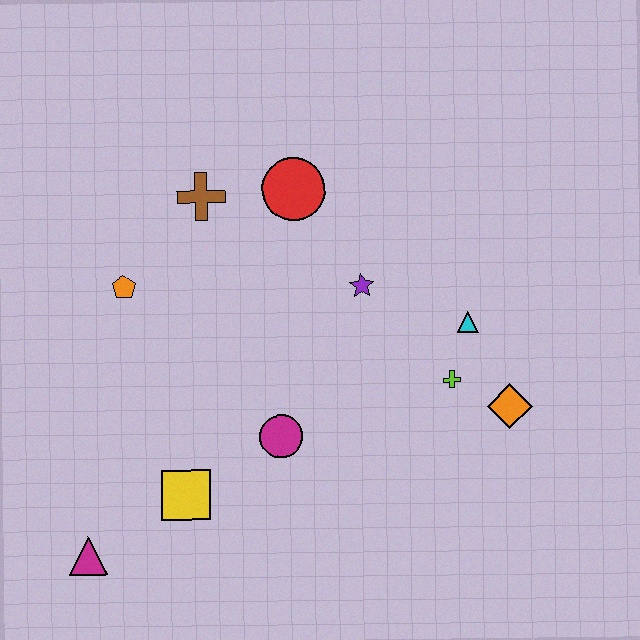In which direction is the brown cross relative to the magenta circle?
The brown cross is above the magenta circle.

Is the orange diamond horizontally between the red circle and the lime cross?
No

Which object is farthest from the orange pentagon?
The orange diamond is farthest from the orange pentagon.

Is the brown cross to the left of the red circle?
Yes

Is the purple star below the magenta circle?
No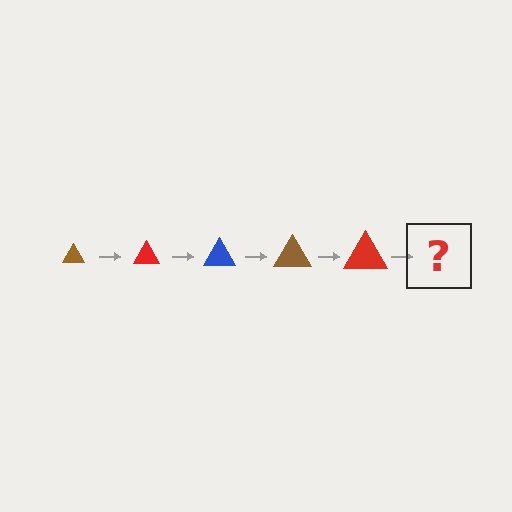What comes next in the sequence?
The next element should be a blue triangle, larger than the previous one.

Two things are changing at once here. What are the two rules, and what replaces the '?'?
The two rules are that the triangle grows larger each step and the color cycles through brown, red, and blue. The '?' should be a blue triangle, larger than the previous one.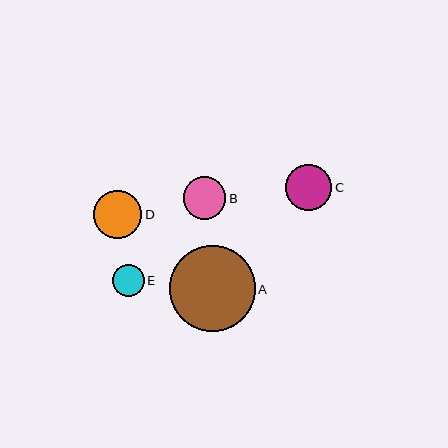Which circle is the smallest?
Circle E is the smallest with a size of approximately 32 pixels.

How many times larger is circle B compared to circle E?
Circle B is approximately 1.3 times the size of circle E.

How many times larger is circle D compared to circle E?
Circle D is approximately 1.5 times the size of circle E.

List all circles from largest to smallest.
From largest to smallest: A, D, C, B, E.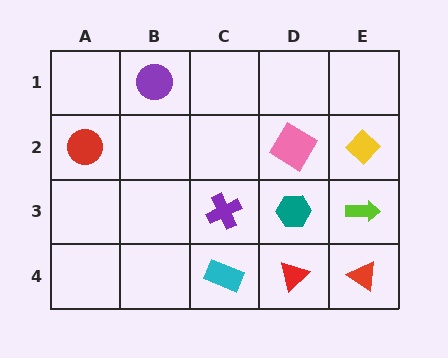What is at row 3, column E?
A lime arrow.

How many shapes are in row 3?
3 shapes.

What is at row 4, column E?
A red triangle.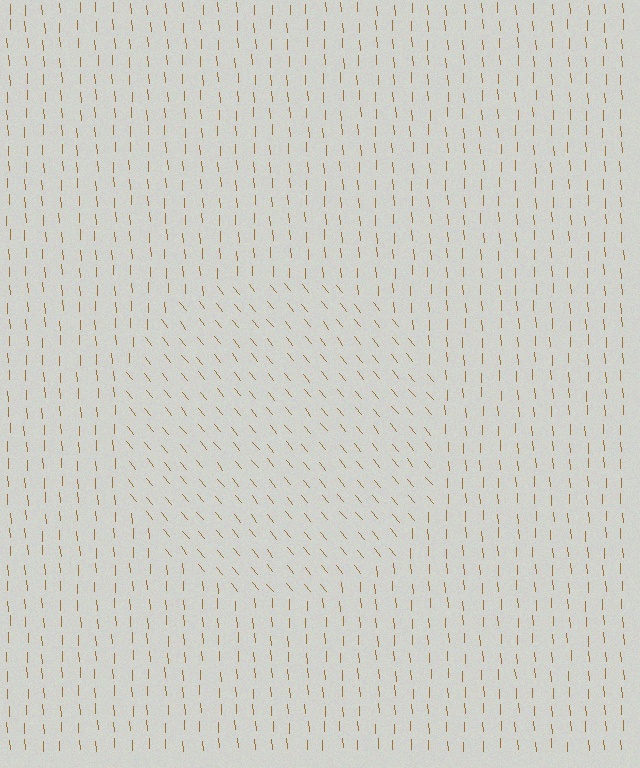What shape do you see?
I see a circle.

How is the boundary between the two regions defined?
The boundary is defined purely by a change in line orientation (approximately 36 degrees difference). All lines are the same color and thickness.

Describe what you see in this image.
The image is filled with small brown line segments. A circle region in the image has lines oriented differently from the surrounding lines, creating a visible texture boundary.